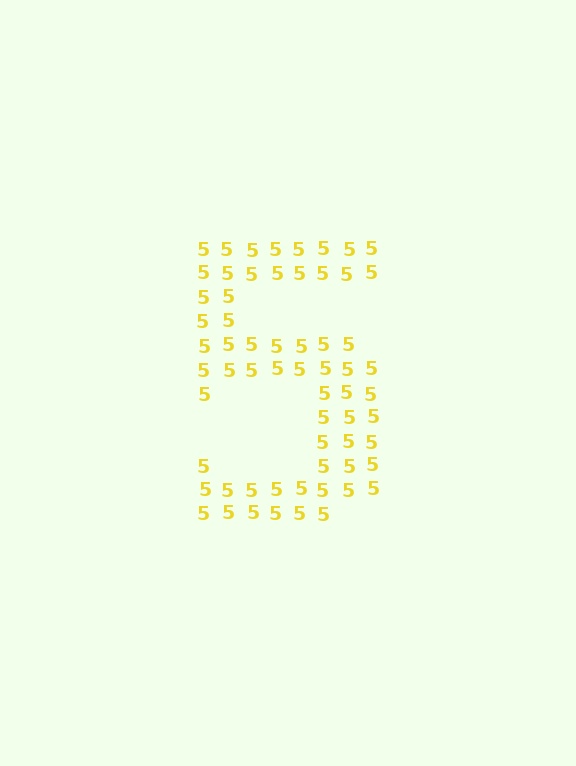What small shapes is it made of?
It is made of small digit 5's.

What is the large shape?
The large shape is the digit 5.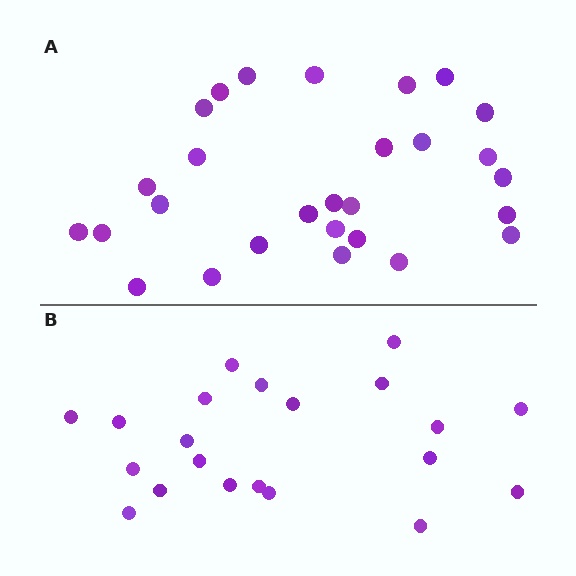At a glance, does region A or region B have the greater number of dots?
Region A (the top region) has more dots.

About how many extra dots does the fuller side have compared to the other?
Region A has roughly 8 or so more dots than region B.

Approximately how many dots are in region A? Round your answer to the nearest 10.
About 30 dots. (The exact count is 28, which rounds to 30.)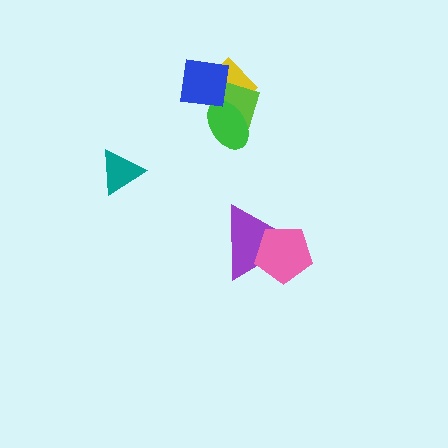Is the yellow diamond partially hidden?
Yes, it is partially covered by another shape.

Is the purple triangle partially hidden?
Yes, it is partially covered by another shape.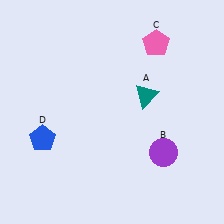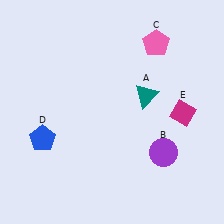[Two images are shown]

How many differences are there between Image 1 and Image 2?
There is 1 difference between the two images.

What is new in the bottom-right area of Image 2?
A magenta diamond (E) was added in the bottom-right area of Image 2.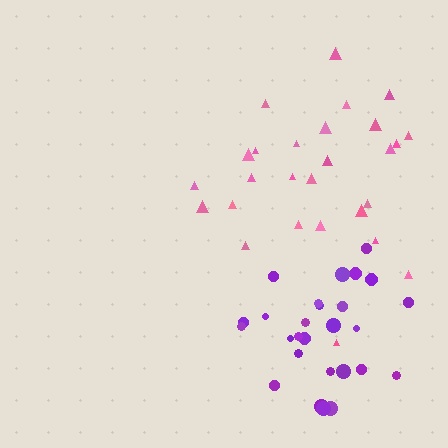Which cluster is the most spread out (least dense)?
Pink.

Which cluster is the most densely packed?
Purple.